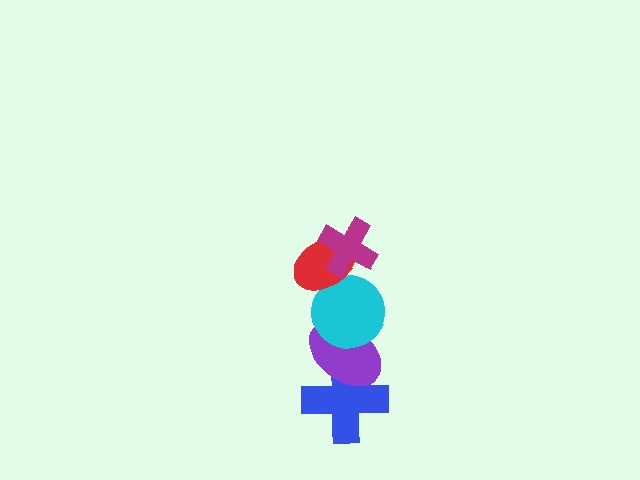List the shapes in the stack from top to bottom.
From top to bottom: the magenta cross, the red ellipse, the cyan circle, the purple ellipse, the blue cross.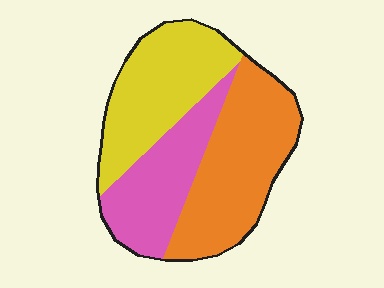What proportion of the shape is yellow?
Yellow covers 33% of the shape.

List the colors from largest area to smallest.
From largest to smallest: orange, yellow, pink.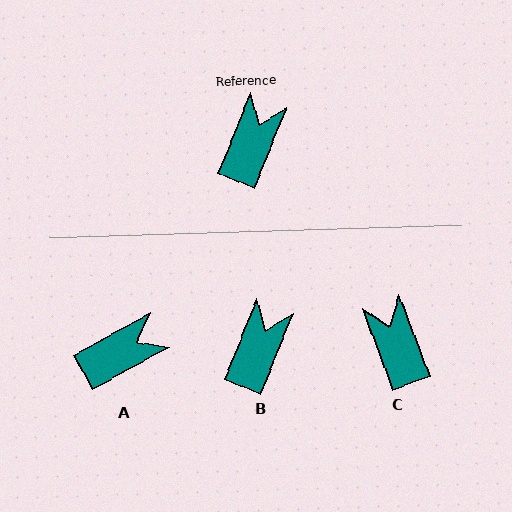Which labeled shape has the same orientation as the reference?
B.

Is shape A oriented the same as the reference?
No, it is off by about 39 degrees.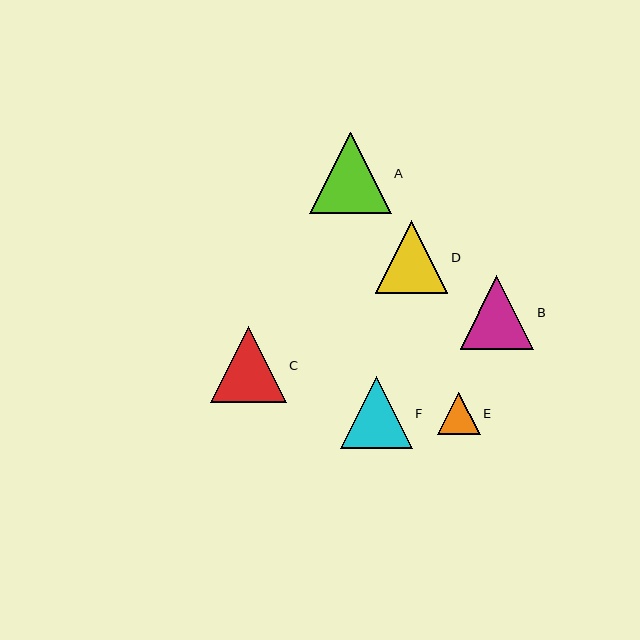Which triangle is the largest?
Triangle A is the largest with a size of approximately 81 pixels.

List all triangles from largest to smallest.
From largest to smallest: A, C, B, D, F, E.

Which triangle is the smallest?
Triangle E is the smallest with a size of approximately 43 pixels.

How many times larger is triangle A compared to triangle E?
Triangle A is approximately 1.9 times the size of triangle E.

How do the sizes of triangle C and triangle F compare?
Triangle C and triangle F are approximately the same size.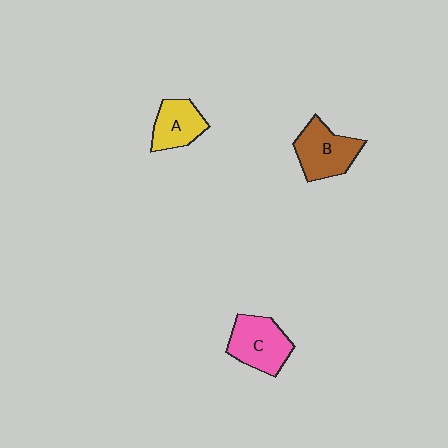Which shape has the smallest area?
Shape A (yellow).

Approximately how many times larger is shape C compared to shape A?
Approximately 1.3 times.